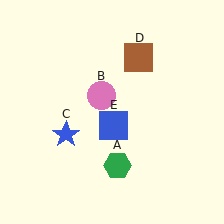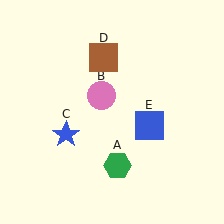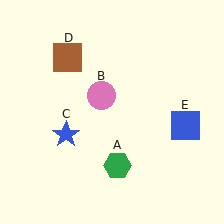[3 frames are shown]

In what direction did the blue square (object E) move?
The blue square (object E) moved right.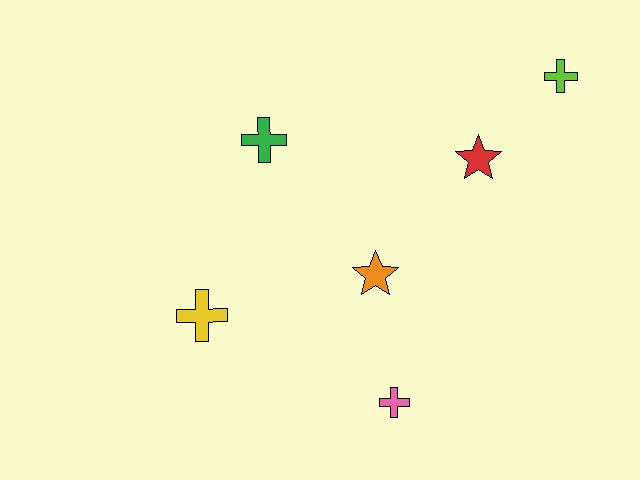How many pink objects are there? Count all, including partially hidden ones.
There is 1 pink object.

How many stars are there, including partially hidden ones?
There are 2 stars.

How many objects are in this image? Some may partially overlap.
There are 6 objects.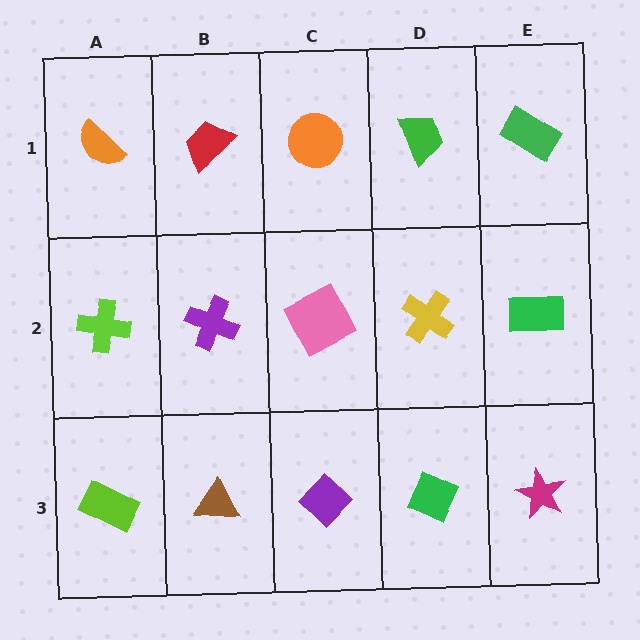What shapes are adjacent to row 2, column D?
A green trapezoid (row 1, column D), a green diamond (row 3, column D), a pink square (row 2, column C), a green rectangle (row 2, column E).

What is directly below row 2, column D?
A green diamond.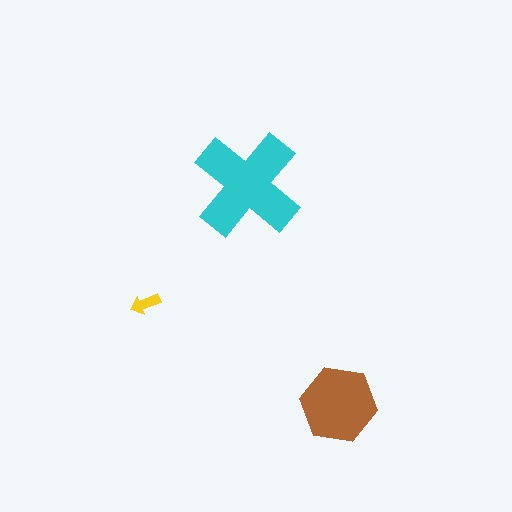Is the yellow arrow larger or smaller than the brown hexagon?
Smaller.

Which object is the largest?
The cyan cross.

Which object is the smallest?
The yellow arrow.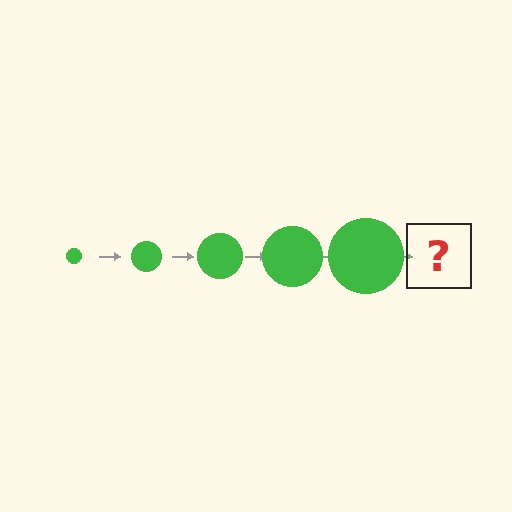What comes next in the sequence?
The next element should be a green circle, larger than the previous one.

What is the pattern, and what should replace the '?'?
The pattern is that the circle gets progressively larger each step. The '?' should be a green circle, larger than the previous one.